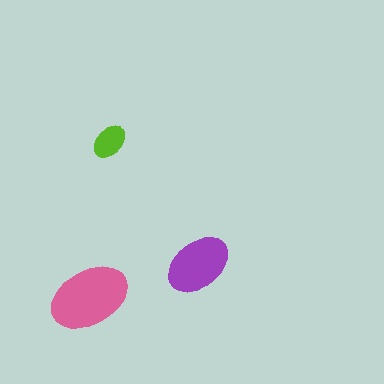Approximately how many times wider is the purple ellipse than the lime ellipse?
About 2 times wider.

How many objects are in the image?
There are 3 objects in the image.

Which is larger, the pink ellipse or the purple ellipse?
The pink one.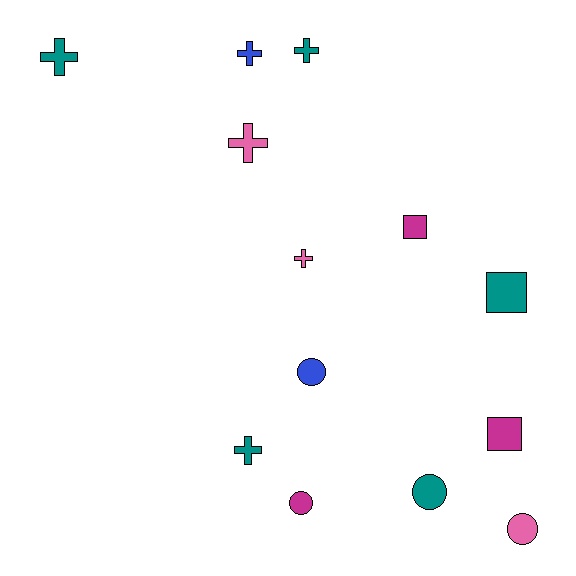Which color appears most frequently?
Teal, with 5 objects.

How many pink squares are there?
There are no pink squares.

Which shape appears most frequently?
Cross, with 6 objects.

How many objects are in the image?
There are 13 objects.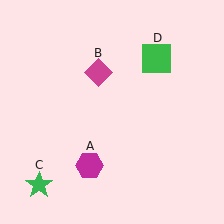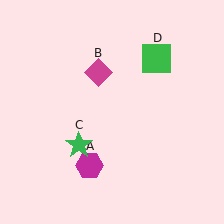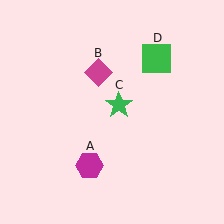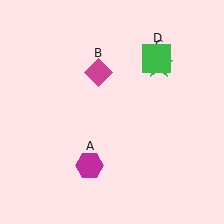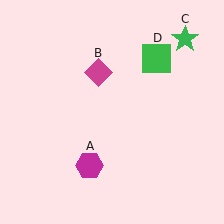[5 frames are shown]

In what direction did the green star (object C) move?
The green star (object C) moved up and to the right.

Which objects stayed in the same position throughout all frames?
Magenta hexagon (object A) and magenta diamond (object B) and green square (object D) remained stationary.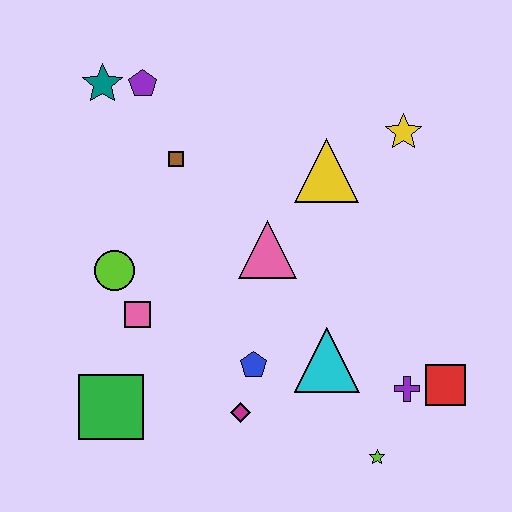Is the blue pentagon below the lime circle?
Yes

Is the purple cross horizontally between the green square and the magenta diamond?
No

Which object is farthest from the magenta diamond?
The teal star is farthest from the magenta diamond.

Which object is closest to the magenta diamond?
The blue pentagon is closest to the magenta diamond.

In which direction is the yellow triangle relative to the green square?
The yellow triangle is above the green square.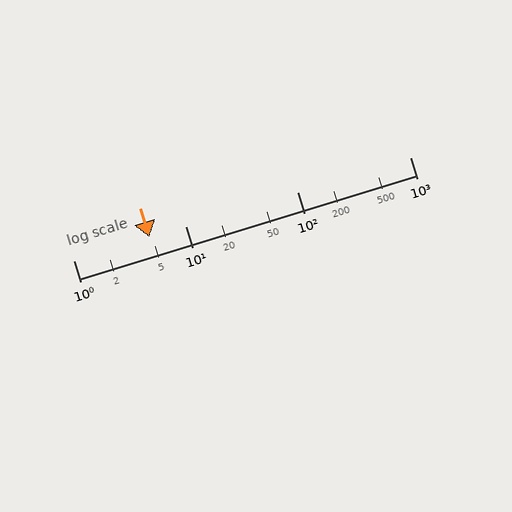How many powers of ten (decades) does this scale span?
The scale spans 3 decades, from 1 to 1000.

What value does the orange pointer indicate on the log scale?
The pointer indicates approximately 4.8.